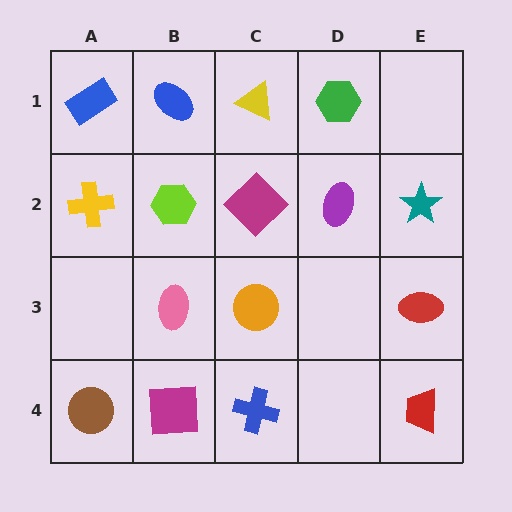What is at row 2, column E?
A teal star.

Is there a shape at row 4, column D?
No, that cell is empty.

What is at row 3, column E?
A red ellipse.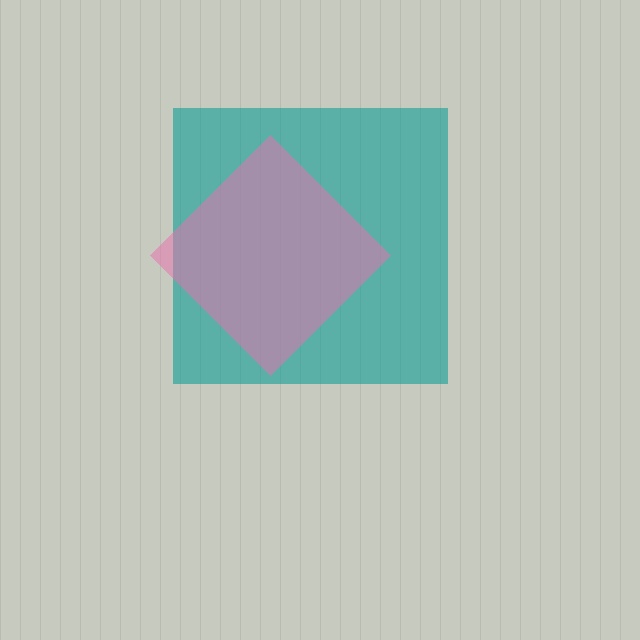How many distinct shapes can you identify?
There are 2 distinct shapes: a teal square, a pink diamond.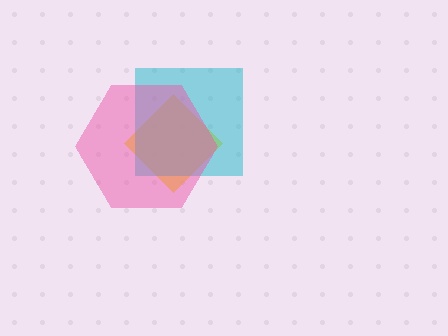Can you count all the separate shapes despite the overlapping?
Yes, there are 3 separate shapes.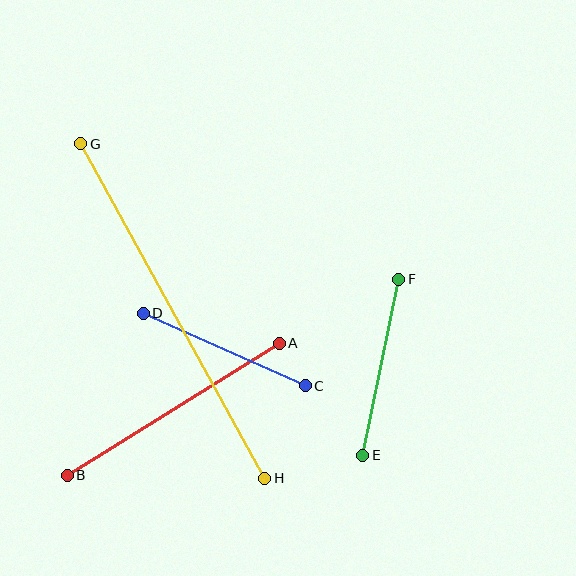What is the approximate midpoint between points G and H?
The midpoint is at approximately (173, 311) pixels.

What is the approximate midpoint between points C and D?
The midpoint is at approximately (224, 349) pixels.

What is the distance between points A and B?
The distance is approximately 250 pixels.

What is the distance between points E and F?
The distance is approximately 180 pixels.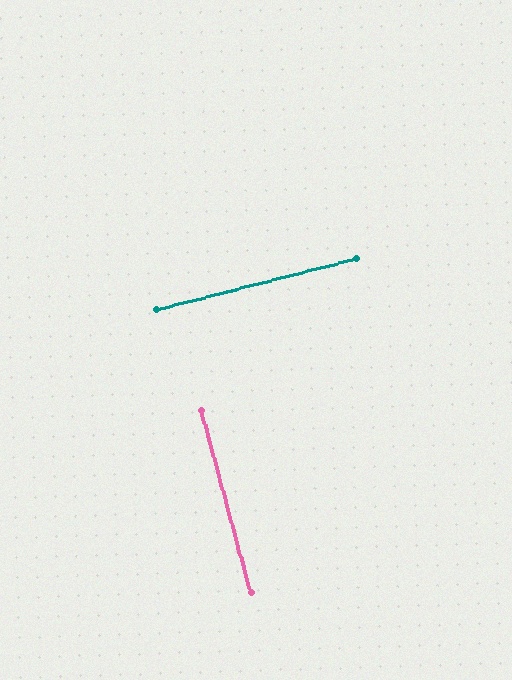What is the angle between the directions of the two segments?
Approximately 89 degrees.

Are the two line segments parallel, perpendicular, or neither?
Perpendicular — they meet at approximately 89°.